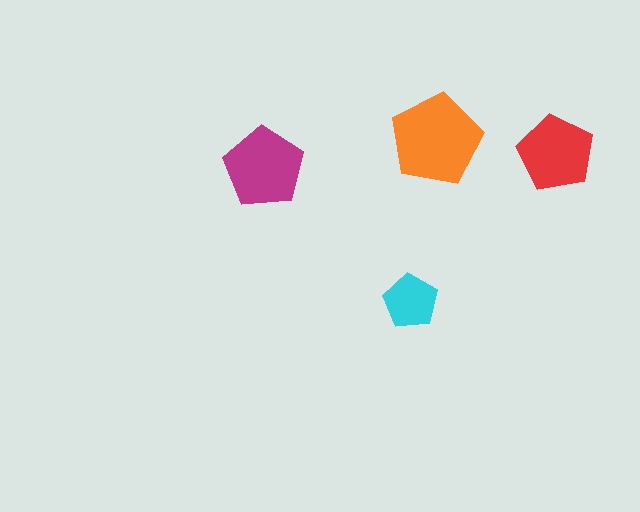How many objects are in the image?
There are 4 objects in the image.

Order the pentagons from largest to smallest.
the orange one, the magenta one, the red one, the cyan one.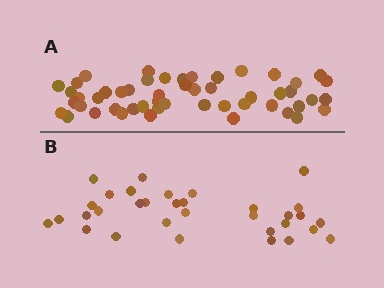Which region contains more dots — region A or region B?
Region A (the top region) has more dots.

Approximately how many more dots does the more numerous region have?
Region A has approximately 20 more dots than region B.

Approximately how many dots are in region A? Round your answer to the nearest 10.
About 50 dots. (The exact count is 51, which rounds to 50.)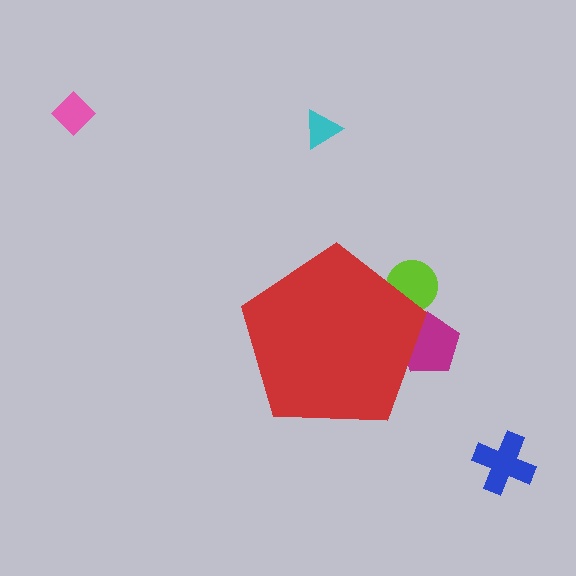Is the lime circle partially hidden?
Yes, the lime circle is partially hidden behind the red pentagon.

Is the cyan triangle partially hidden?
No, the cyan triangle is fully visible.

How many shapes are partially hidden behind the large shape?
2 shapes are partially hidden.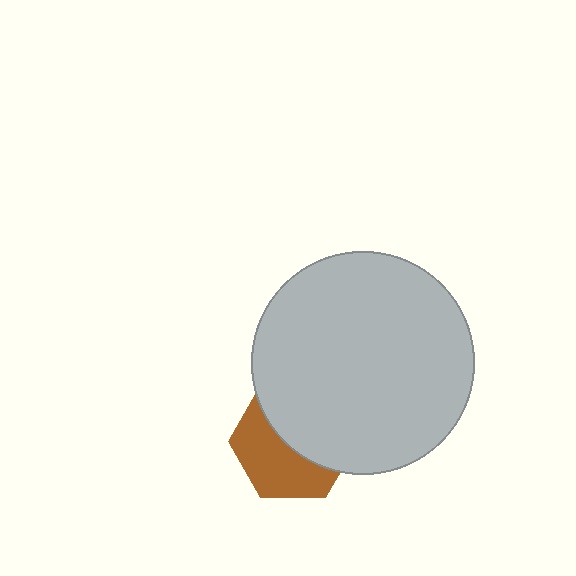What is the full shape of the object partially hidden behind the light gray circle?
The partially hidden object is a brown hexagon.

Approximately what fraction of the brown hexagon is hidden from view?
Roughly 52% of the brown hexagon is hidden behind the light gray circle.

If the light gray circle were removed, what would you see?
You would see the complete brown hexagon.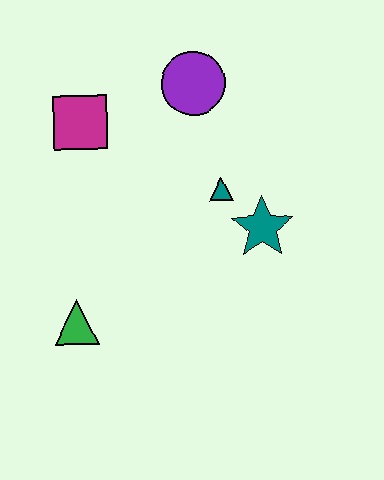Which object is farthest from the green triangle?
The purple circle is farthest from the green triangle.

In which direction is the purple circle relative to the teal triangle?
The purple circle is above the teal triangle.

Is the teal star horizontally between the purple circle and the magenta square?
No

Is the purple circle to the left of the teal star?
Yes